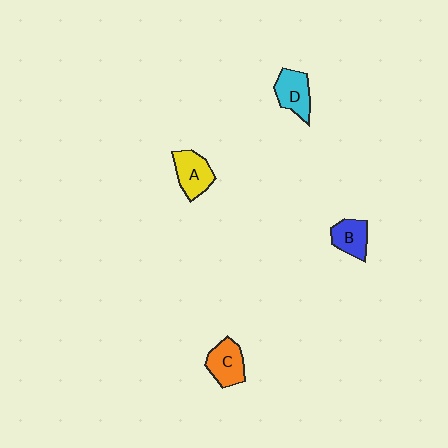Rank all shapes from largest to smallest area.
From largest to smallest: A (yellow), C (orange), D (cyan), B (blue).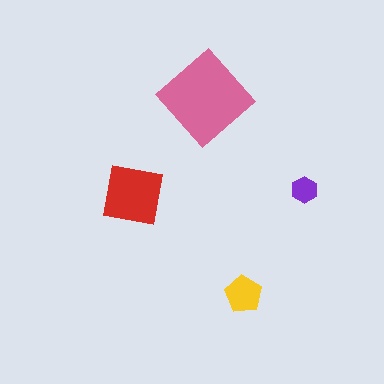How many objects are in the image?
There are 4 objects in the image.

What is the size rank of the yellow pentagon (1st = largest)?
3rd.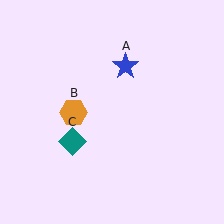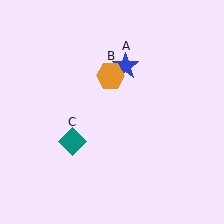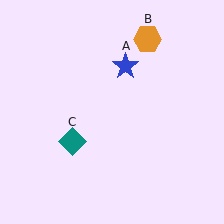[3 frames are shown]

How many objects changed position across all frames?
1 object changed position: orange hexagon (object B).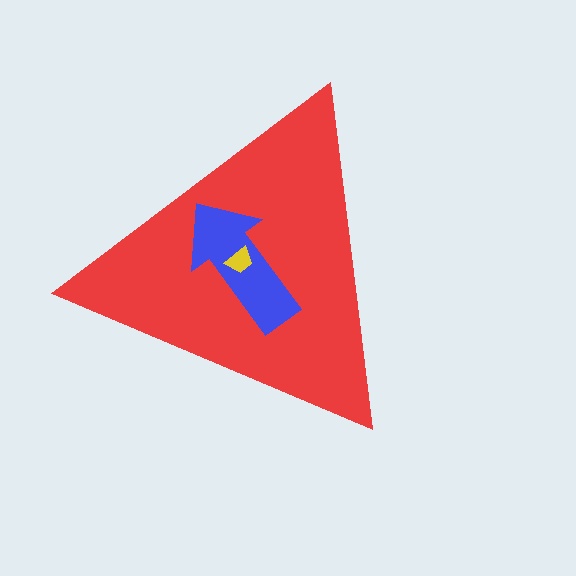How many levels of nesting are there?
3.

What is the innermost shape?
The yellow trapezoid.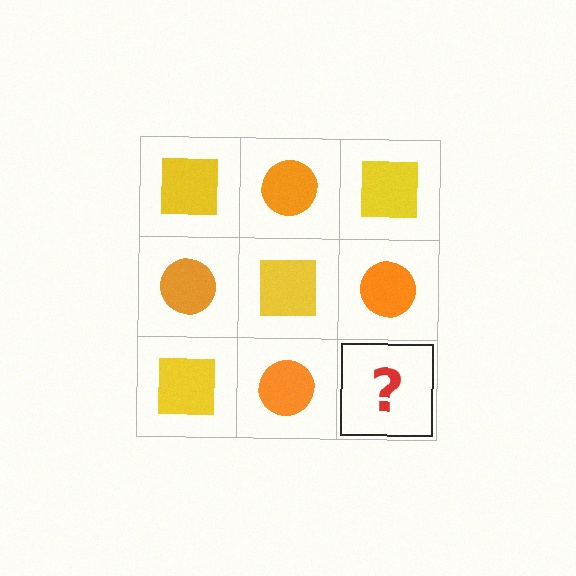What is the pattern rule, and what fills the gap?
The rule is that it alternates yellow square and orange circle in a checkerboard pattern. The gap should be filled with a yellow square.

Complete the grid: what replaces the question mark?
The question mark should be replaced with a yellow square.